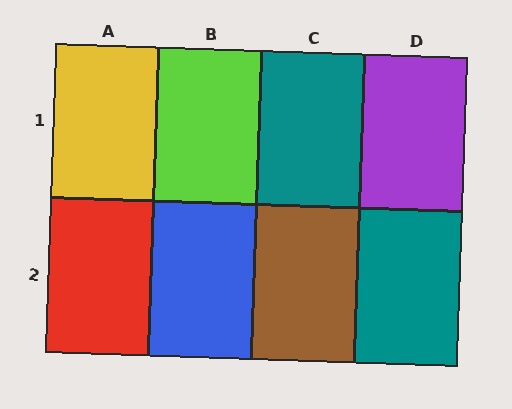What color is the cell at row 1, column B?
Lime.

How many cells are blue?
1 cell is blue.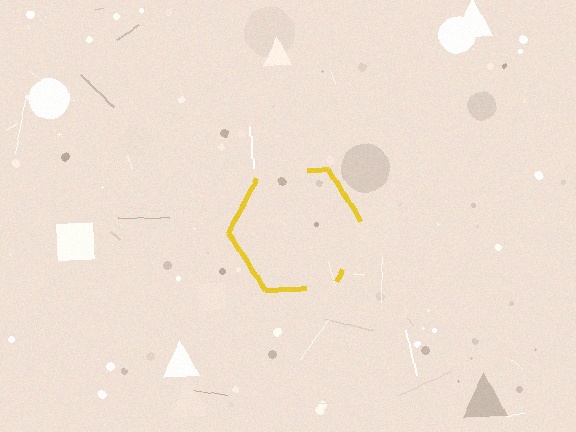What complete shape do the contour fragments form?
The contour fragments form a hexagon.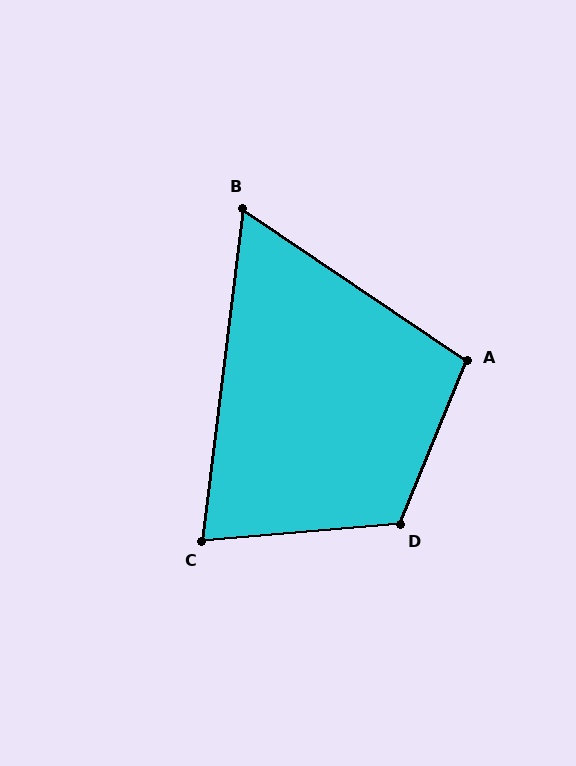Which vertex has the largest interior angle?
D, at approximately 117 degrees.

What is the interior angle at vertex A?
Approximately 102 degrees (obtuse).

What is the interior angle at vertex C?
Approximately 78 degrees (acute).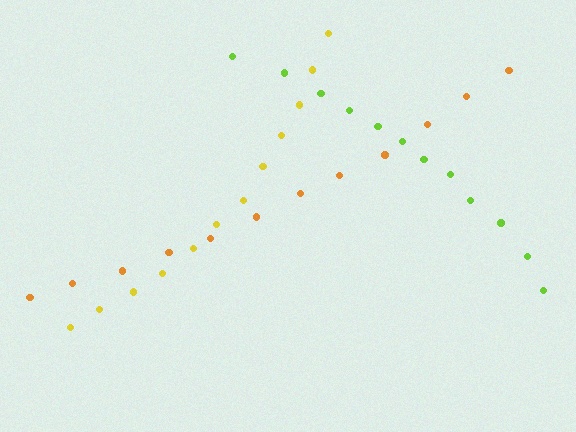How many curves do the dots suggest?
There are 3 distinct paths.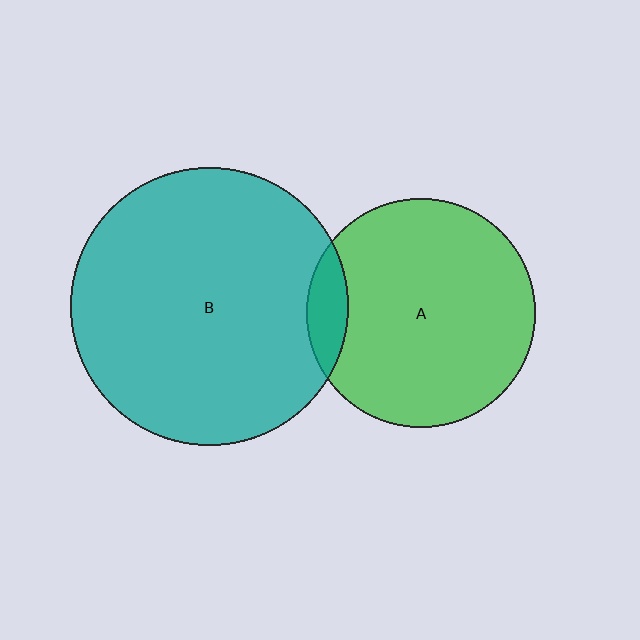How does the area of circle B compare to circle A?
Approximately 1.5 times.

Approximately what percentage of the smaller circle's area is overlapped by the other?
Approximately 10%.